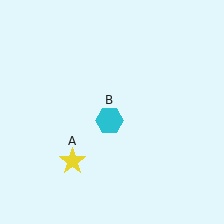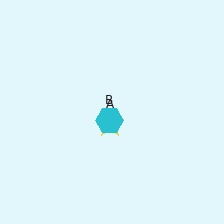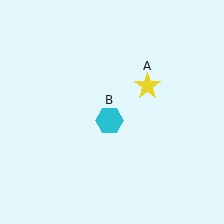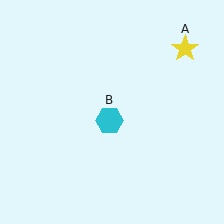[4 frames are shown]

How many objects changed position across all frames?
1 object changed position: yellow star (object A).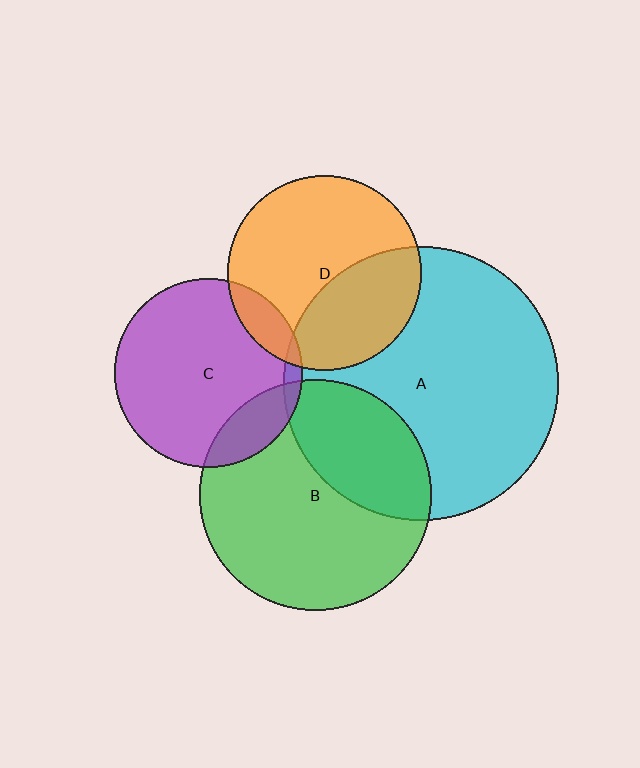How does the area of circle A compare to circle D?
Approximately 2.0 times.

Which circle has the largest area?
Circle A (cyan).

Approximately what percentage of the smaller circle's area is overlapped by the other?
Approximately 35%.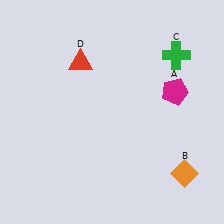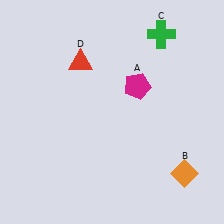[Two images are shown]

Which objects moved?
The objects that moved are: the magenta pentagon (A), the green cross (C).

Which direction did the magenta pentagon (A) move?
The magenta pentagon (A) moved left.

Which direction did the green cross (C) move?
The green cross (C) moved up.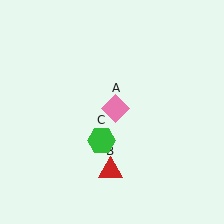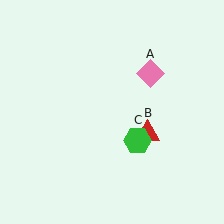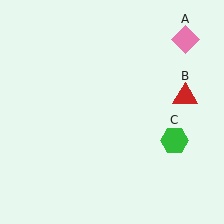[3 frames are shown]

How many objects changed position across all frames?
3 objects changed position: pink diamond (object A), red triangle (object B), green hexagon (object C).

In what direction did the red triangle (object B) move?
The red triangle (object B) moved up and to the right.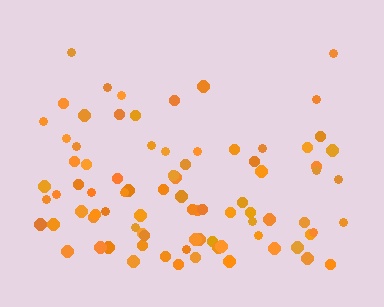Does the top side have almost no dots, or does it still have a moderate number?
Still a moderate number, just noticeably fewer than the bottom.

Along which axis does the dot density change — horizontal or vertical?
Vertical.